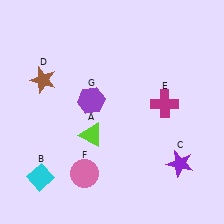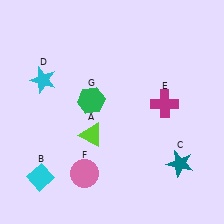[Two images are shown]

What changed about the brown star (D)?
In Image 1, D is brown. In Image 2, it changed to cyan.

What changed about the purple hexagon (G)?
In Image 1, G is purple. In Image 2, it changed to green.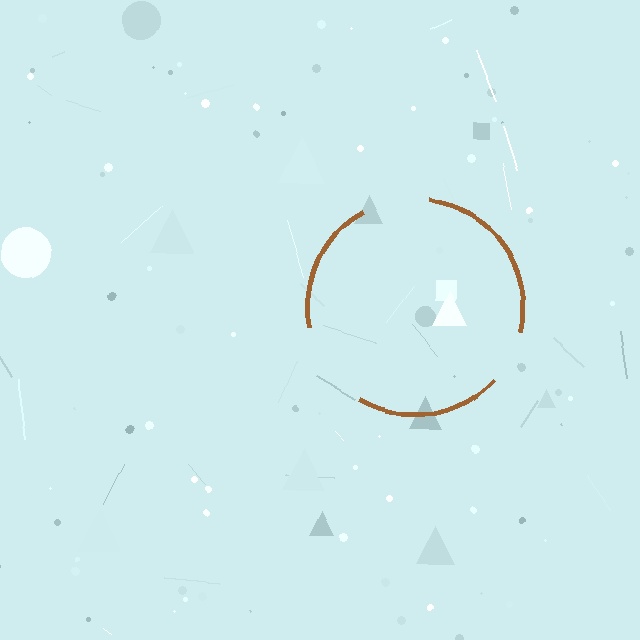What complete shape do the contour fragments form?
The contour fragments form a circle.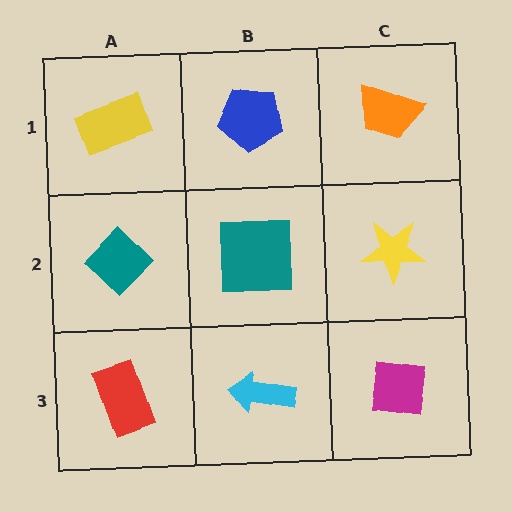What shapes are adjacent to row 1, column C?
A yellow star (row 2, column C), a blue pentagon (row 1, column B).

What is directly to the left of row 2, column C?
A teal square.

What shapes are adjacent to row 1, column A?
A teal diamond (row 2, column A), a blue pentagon (row 1, column B).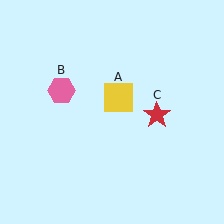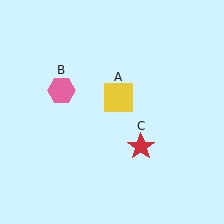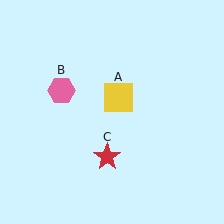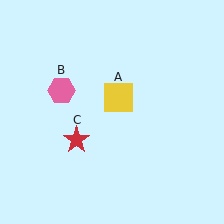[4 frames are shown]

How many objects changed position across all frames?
1 object changed position: red star (object C).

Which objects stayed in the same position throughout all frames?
Yellow square (object A) and pink hexagon (object B) remained stationary.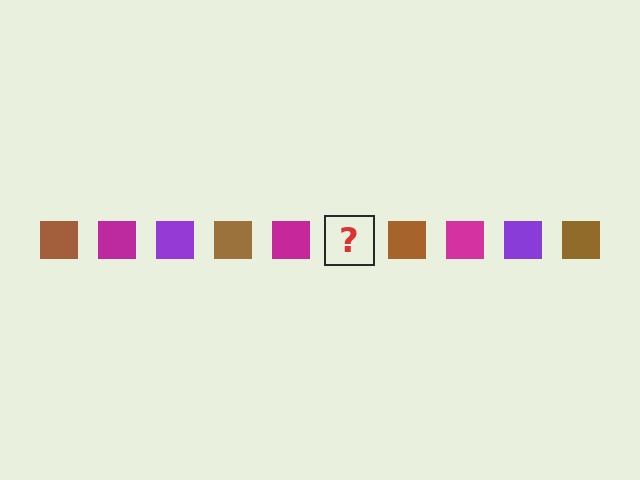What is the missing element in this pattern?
The missing element is a purple square.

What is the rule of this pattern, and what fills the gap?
The rule is that the pattern cycles through brown, magenta, purple squares. The gap should be filled with a purple square.